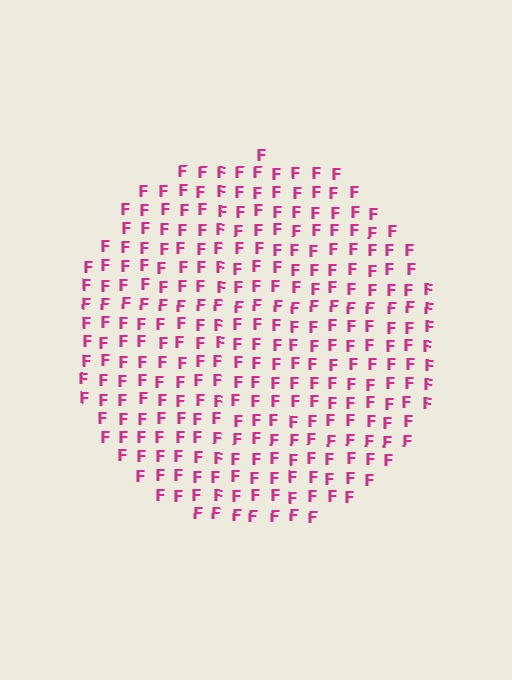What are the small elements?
The small elements are letter F's.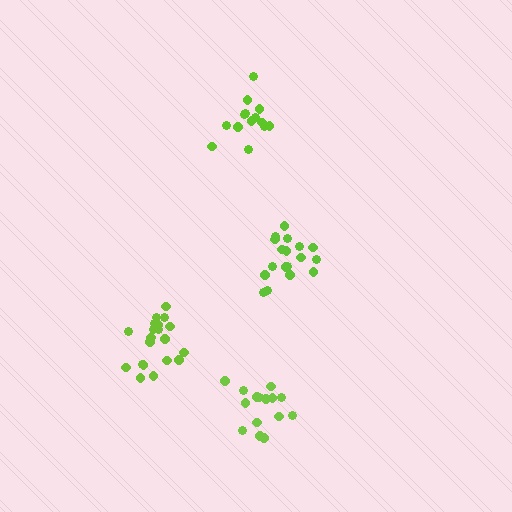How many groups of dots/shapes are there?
There are 4 groups.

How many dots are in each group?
Group 1: 20 dots, Group 2: 14 dots, Group 3: 15 dots, Group 4: 18 dots (67 total).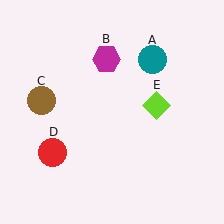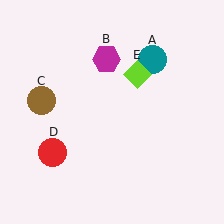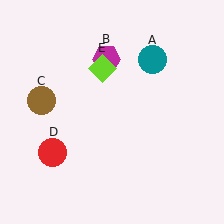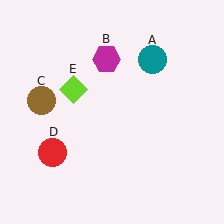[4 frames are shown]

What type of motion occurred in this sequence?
The lime diamond (object E) rotated counterclockwise around the center of the scene.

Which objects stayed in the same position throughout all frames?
Teal circle (object A) and magenta hexagon (object B) and brown circle (object C) and red circle (object D) remained stationary.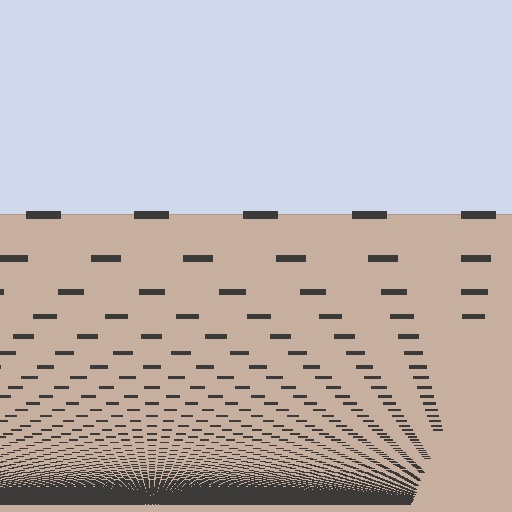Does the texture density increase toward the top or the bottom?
Density increases toward the bottom.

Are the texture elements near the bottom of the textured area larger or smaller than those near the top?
Smaller. The gradient is inverted — elements near the bottom are smaller and denser.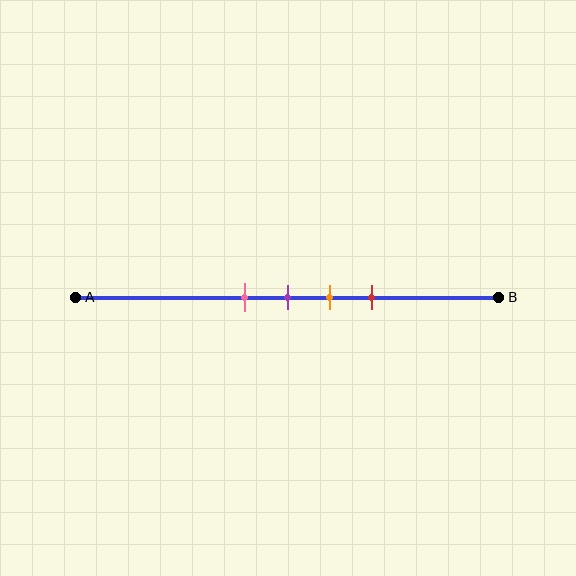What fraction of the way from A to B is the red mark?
The red mark is approximately 70% (0.7) of the way from A to B.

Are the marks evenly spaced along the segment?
Yes, the marks are approximately evenly spaced.